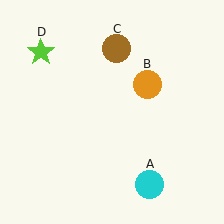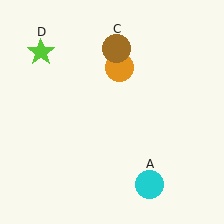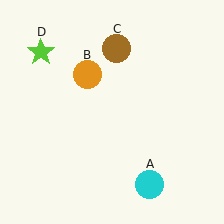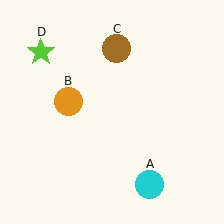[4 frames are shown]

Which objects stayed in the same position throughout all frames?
Cyan circle (object A) and brown circle (object C) and lime star (object D) remained stationary.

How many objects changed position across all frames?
1 object changed position: orange circle (object B).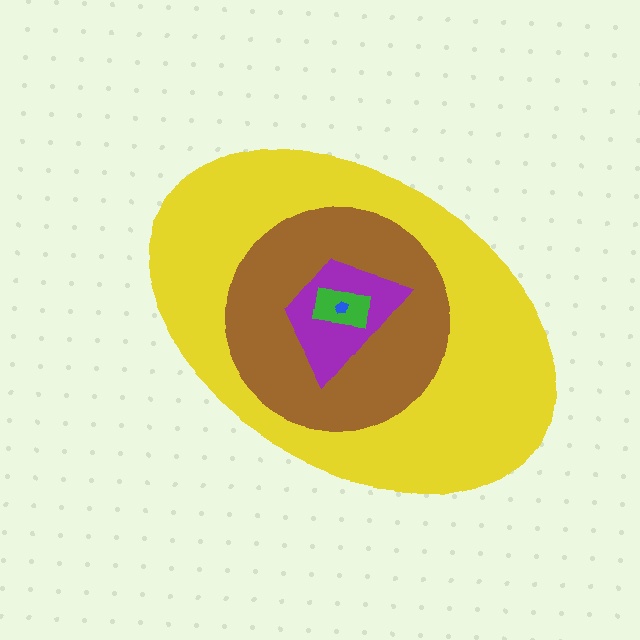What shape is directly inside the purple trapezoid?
The green rectangle.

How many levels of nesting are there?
5.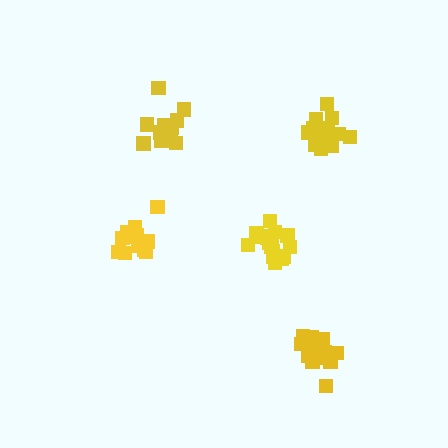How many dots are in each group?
Group 1: 15 dots, Group 2: 15 dots, Group 3: 12 dots, Group 4: 15 dots, Group 5: 12 dots (69 total).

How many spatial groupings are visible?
There are 5 spatial groupings.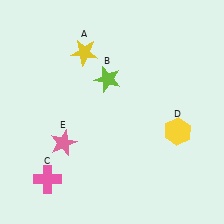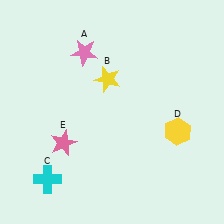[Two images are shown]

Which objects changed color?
A changed from yellow to pink. B changed from lime to yellow. C changed from pink to cyan.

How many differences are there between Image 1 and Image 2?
There are 3 differences between the two images.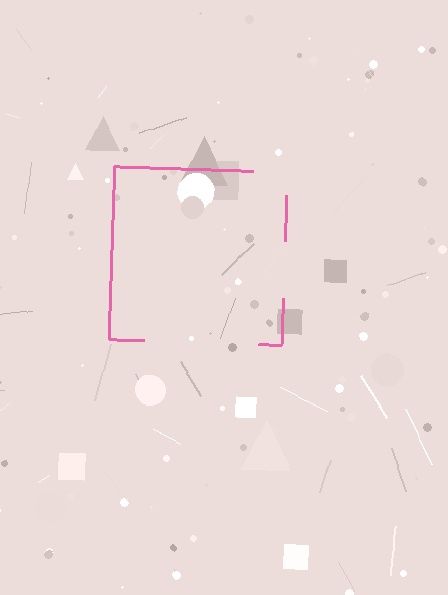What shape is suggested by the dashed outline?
The dashed outline suggests a square.